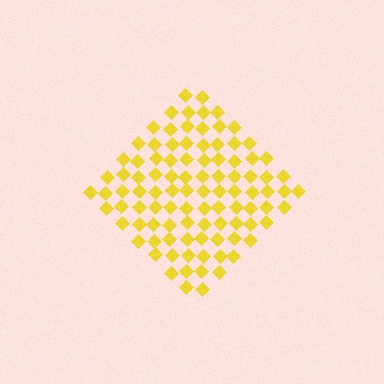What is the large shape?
The large shape is a diamond.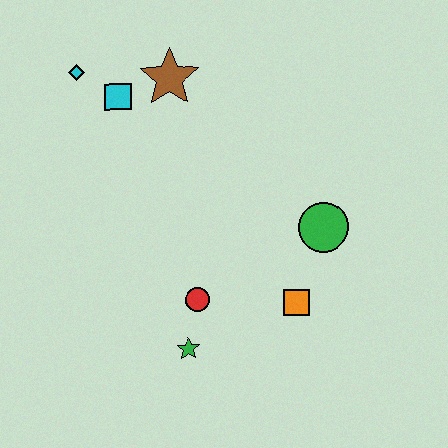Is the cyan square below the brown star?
Yes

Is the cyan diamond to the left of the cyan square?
Yes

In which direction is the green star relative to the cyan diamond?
The green star is below the cyan diamond.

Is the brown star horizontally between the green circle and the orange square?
No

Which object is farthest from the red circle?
The cyan diamond is farthest from the red circle.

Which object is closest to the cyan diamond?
The cyan square is closest to the cyan diamond.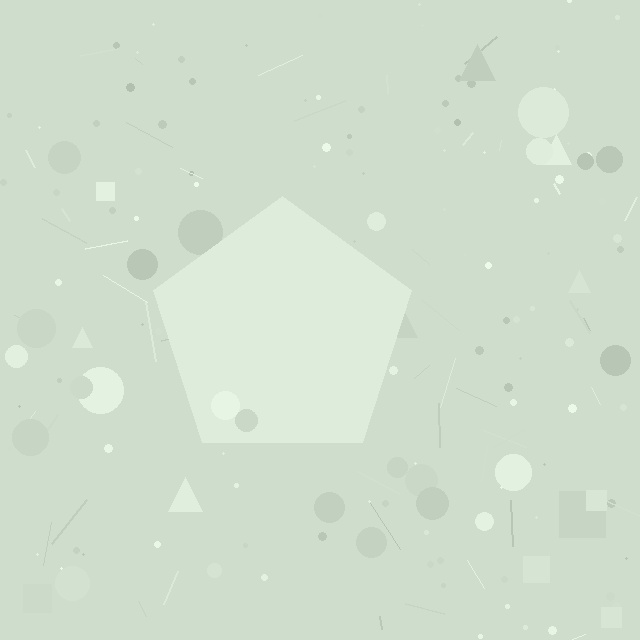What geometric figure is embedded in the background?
A pentagon is embedded in the background.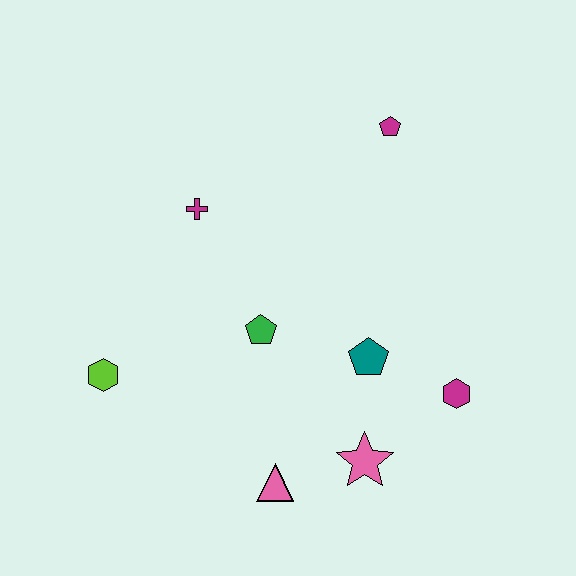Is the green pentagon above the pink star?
Yes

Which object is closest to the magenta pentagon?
The magenta cross is closest to the magenta pentagon.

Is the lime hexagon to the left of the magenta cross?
Yes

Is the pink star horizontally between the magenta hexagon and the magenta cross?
Yes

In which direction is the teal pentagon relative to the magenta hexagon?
The teal pentagon is to the left of the magenta hexagon.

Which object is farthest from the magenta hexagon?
The lime hexagon is farthest from the magenta hexagon.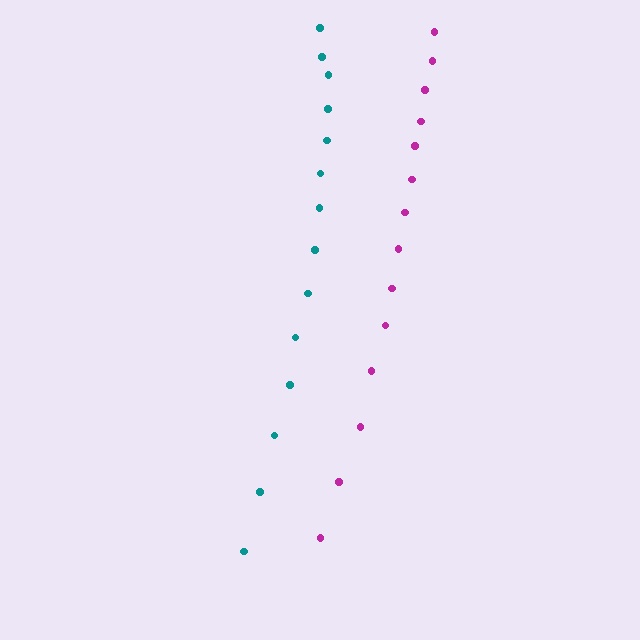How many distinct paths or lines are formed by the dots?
There are 2 distinct paths.